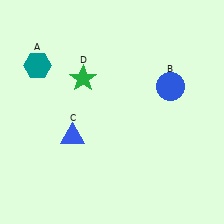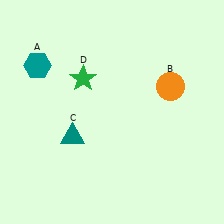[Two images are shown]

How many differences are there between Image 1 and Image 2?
There are 2 differences between the two images.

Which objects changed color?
B changed from blue to orange. C changed from blue to teal.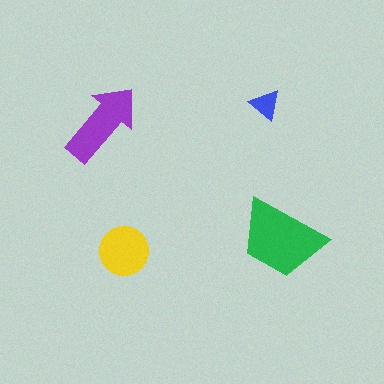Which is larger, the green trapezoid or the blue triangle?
The green trapezoid.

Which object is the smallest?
The blue triangle.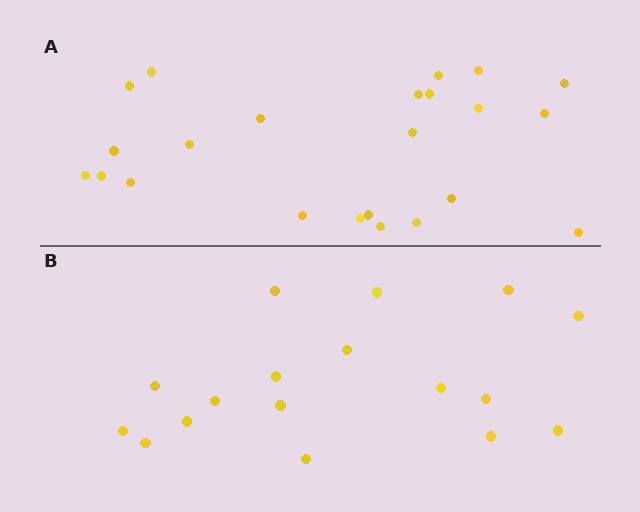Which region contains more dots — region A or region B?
Region A (the top region) has more dots.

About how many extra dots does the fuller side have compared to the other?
Region A has about 6 more dots than region B.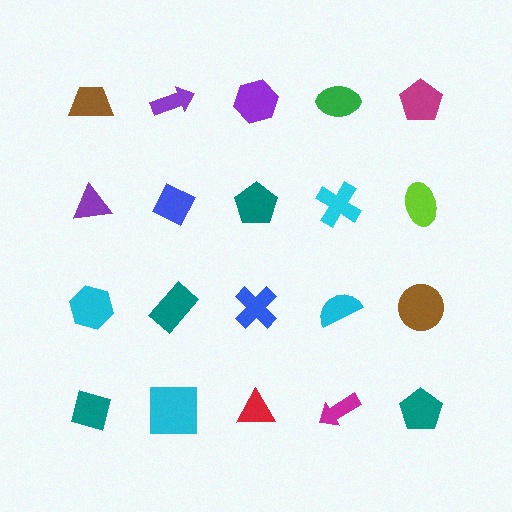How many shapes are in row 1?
5 shapes.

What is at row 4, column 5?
A teal pentagon.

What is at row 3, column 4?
A cyan semicircle.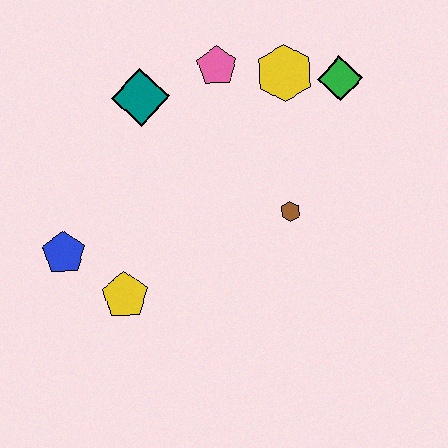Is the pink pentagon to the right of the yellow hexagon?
No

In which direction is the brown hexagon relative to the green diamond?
The brown hexagon is below the green diamond.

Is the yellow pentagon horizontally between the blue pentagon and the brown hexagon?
Yes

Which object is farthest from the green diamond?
The blue pentagon is farthest from the green diamond.